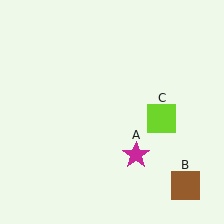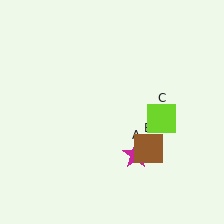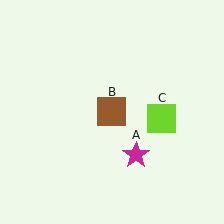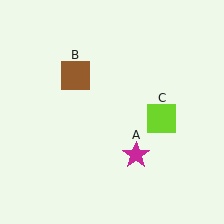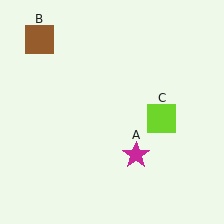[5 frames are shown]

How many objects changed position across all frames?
1 object changed position: brown square (object B).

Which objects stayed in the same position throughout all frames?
Magenta star (object A) and lime square (object C) remained stationary.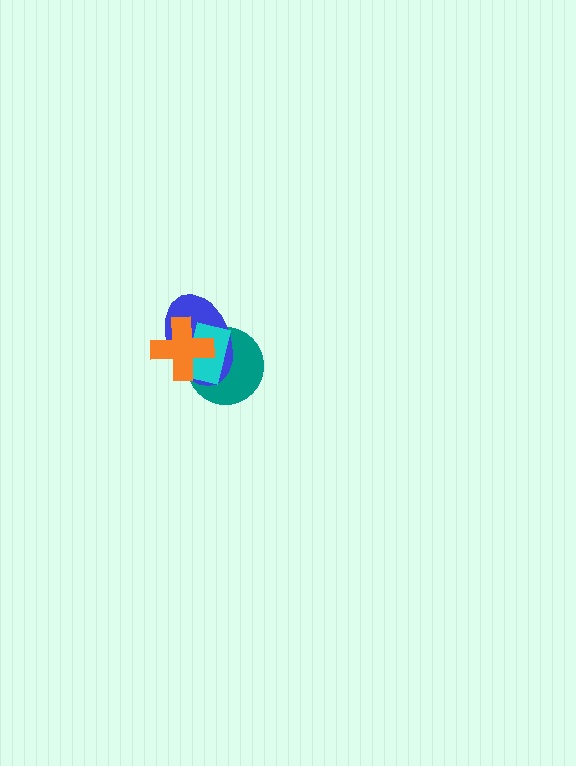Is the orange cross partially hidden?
No, no other shape covers it.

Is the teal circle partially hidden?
Yes, it is partially covered by another shape.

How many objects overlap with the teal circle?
3 objects overlap with the teal circle.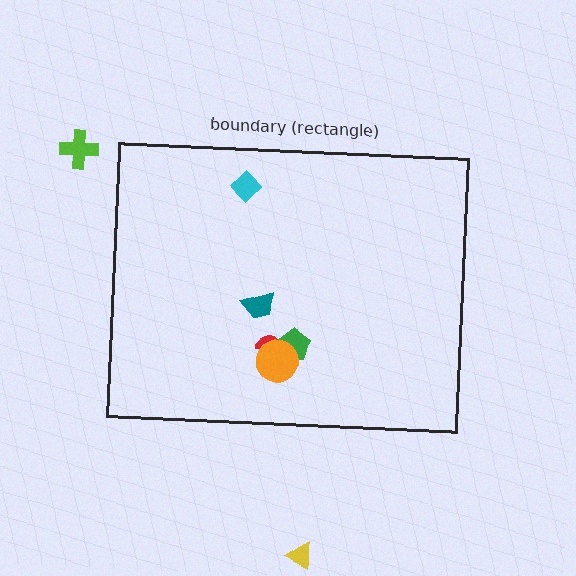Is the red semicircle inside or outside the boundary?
Inside.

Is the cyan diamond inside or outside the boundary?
Inside.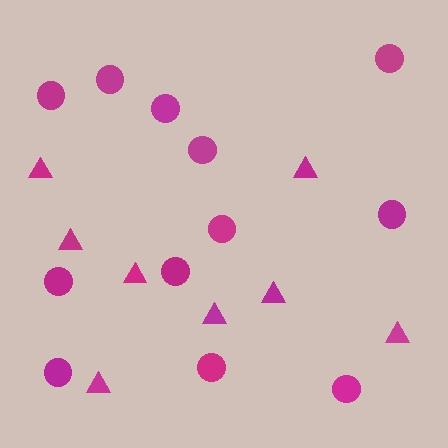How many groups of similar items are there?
There are 2 groups: one group of circles (12) and one group of triangles (8).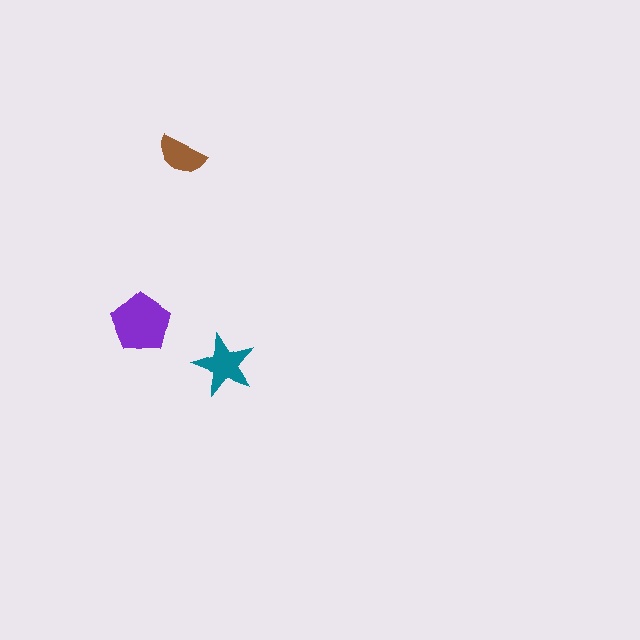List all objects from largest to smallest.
The purple pentagon, the teal star, the brown semicircle.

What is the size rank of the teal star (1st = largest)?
2nd.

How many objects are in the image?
There are 3 objects in the image.